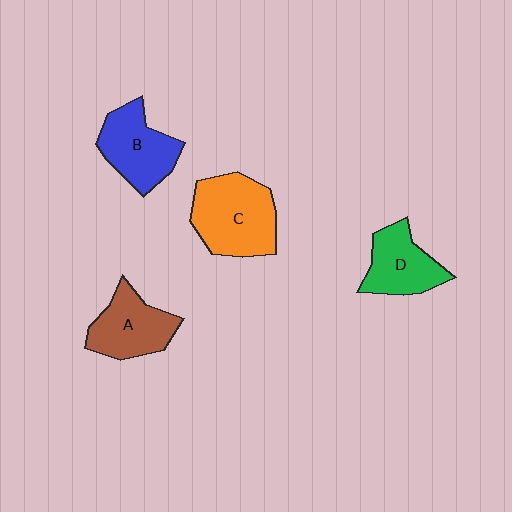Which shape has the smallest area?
Shape D (green).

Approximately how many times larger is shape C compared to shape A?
Approximately 1.4 times.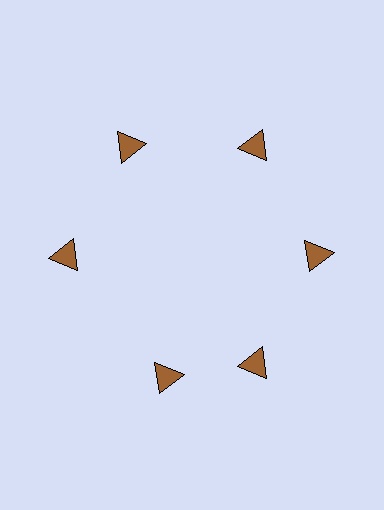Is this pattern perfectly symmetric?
No. The 6 brown triangles are arranged in a ring, but one element near the 7 o'clock position is rotated out of alignment along the ring, breaking the 6-fold rotational symmetry.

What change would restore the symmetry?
The symmetry would be restored by rotating it back into even spacing with its neighbors so that all 6 triangles sit at equal angles and equal distance from the center.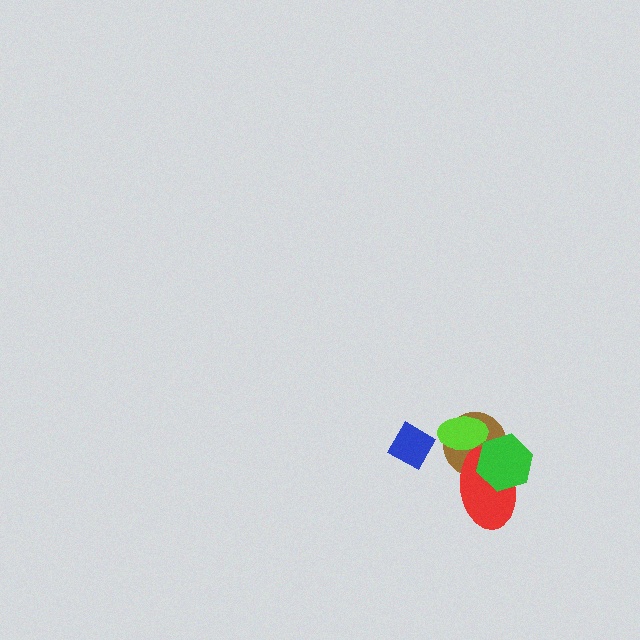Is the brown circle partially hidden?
Yes, it is partially covered by another shape.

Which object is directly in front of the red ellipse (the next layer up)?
The green hexagon is directly in front of the red ellipse.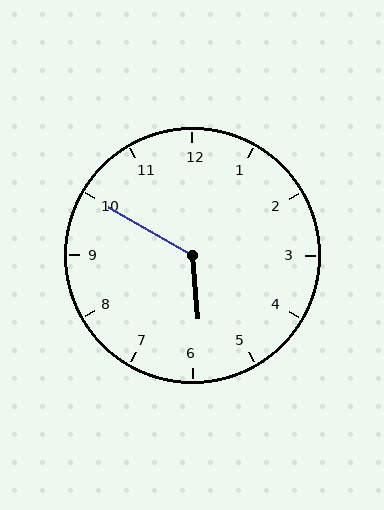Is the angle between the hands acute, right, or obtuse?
It is obtuse.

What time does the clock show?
5:50.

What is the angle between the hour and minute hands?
Approximately 125 degrees.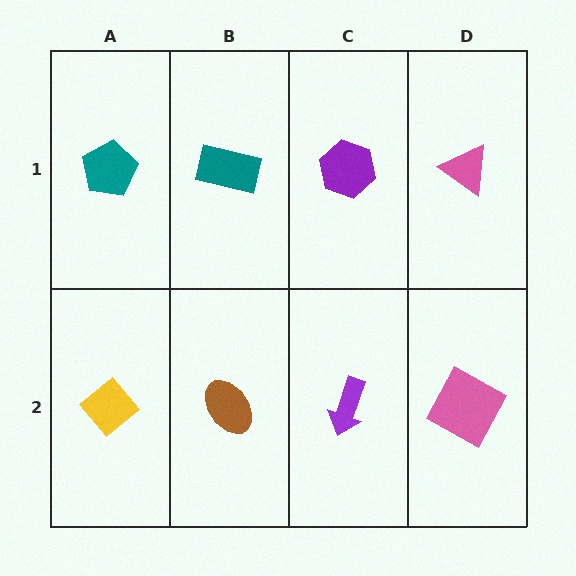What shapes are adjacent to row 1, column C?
A purple arrow (row 2, column C), a teal rectangle (row 1, column B), a pink triangle (row 1, column D).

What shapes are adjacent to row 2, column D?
A pink triangle (row 1, column D), a purple arrow (row 2, column C).